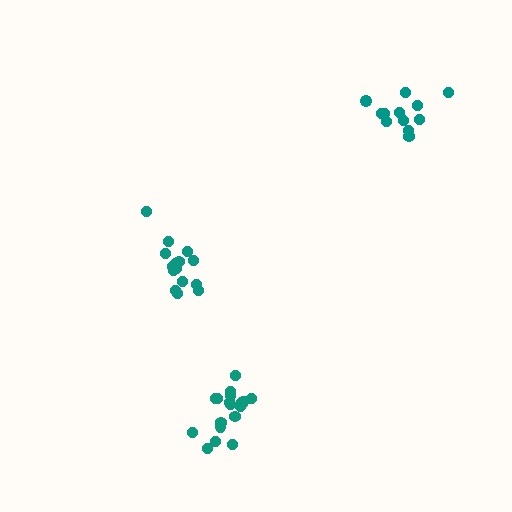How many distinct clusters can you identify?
There are 3 distinct clusters.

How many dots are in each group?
Group 1: 15 dots, Group 2: 12 dots, Group 3: 18 dots (45 total).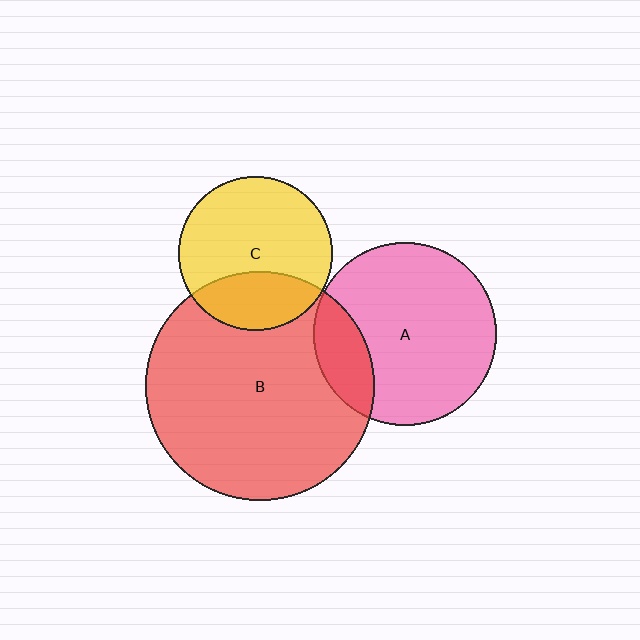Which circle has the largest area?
Circle B (red).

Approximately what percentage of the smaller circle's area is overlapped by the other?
Approximately 30%.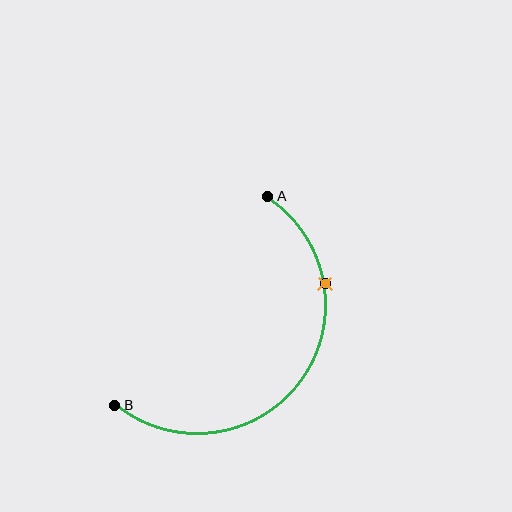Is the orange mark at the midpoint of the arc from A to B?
No. The orange mark lies on the arc but is closer to endpoint A. The arc midpoint would be at the point on the curve equidistant along the arc from both A and B.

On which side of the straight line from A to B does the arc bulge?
The arc bulges below and to the right of the straight line connecting A and B.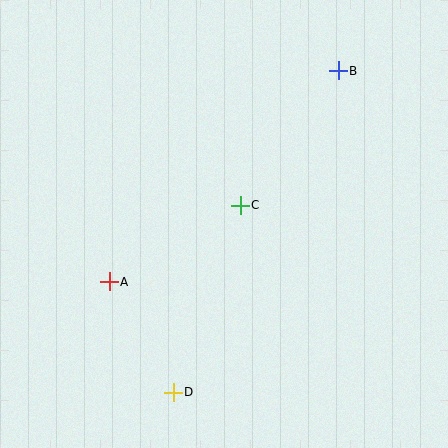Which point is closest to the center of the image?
Point C at (240, 205) is closest to the center.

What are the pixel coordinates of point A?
Point A is at (109, 282).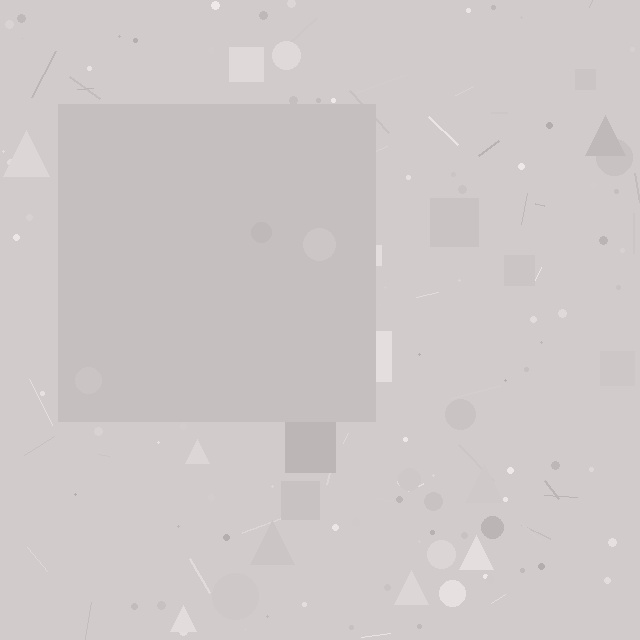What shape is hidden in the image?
A square is hidden in the image.